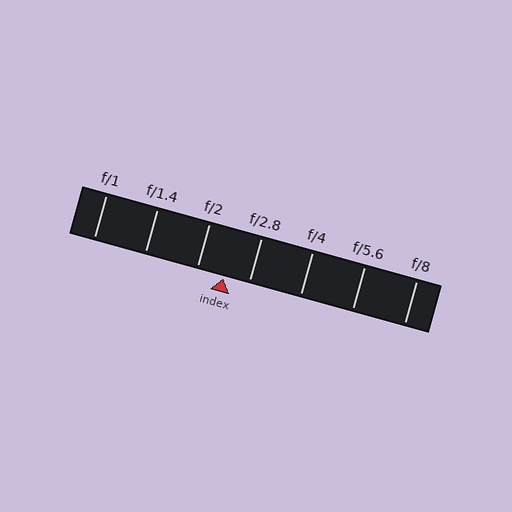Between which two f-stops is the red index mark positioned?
The index mark is between f/2 and f/2.8.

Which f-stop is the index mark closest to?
The index mark is closest to f/2.8.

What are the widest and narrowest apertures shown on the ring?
The widest aperture shown is f/1 and the narrowest is f/8.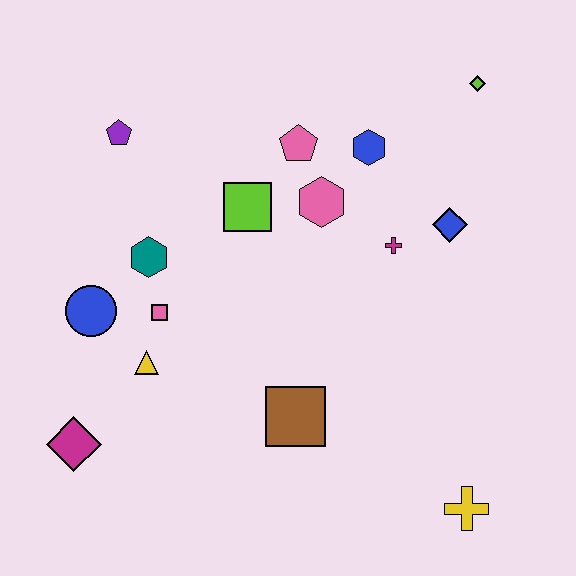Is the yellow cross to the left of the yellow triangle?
No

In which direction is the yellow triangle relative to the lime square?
The yellow triangle is below the lime square.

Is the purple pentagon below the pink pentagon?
No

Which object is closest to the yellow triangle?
The pink square is closest to the yellow triangle.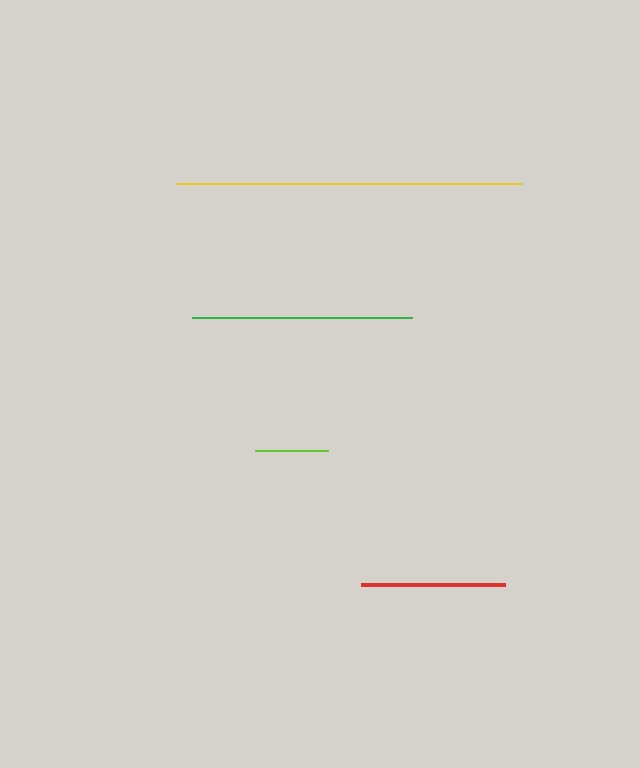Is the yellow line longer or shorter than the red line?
The yellow line is longer than the red line.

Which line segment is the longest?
The yellow line is the longest at approximately 344 pixels.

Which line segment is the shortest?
The lime line is the shortest at approximately 73 pixels.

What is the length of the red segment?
The red segment is approximately 144 pixels long.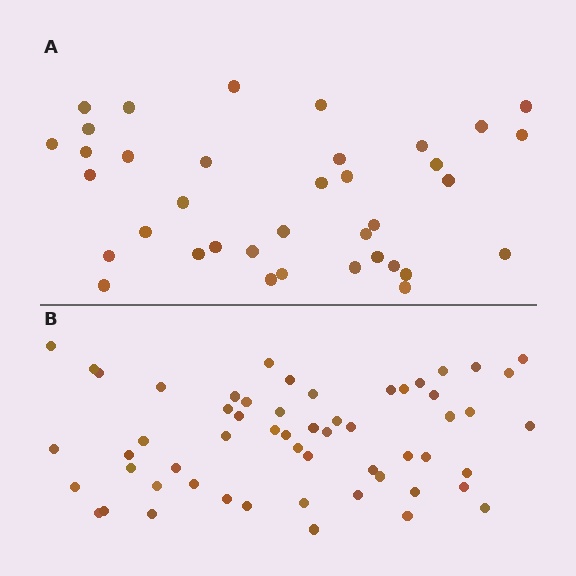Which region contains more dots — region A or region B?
Region B (the bottom region) has more dots.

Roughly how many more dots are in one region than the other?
Region B has approximately 20 more dots than region A.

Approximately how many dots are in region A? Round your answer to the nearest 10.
About 40 dots. (The exact count is 37, which rounds to 40.)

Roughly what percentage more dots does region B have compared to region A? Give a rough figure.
About 55% more.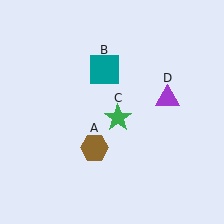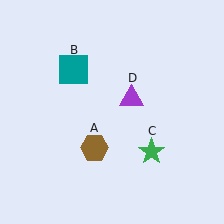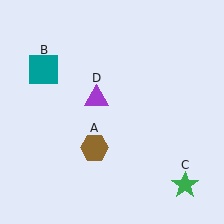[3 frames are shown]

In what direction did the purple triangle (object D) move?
The purple triangle (object D) moved left.